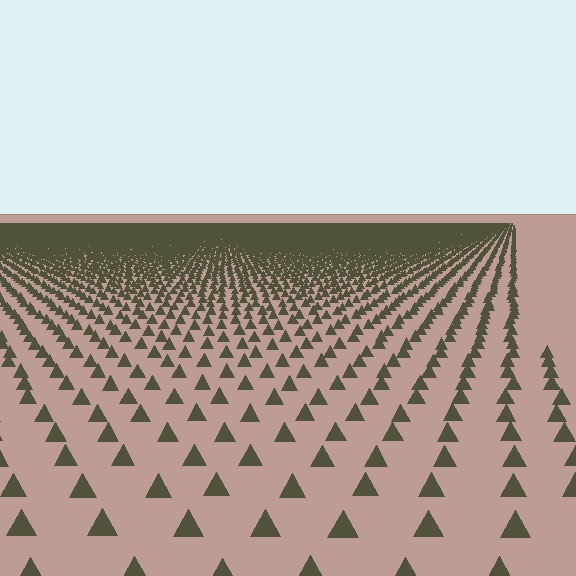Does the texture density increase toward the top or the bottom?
Density increases toward the top.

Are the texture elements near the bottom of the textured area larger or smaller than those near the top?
Larger. Near the bottom, elements are closer to the viewer and appear at a bigger on-screen size.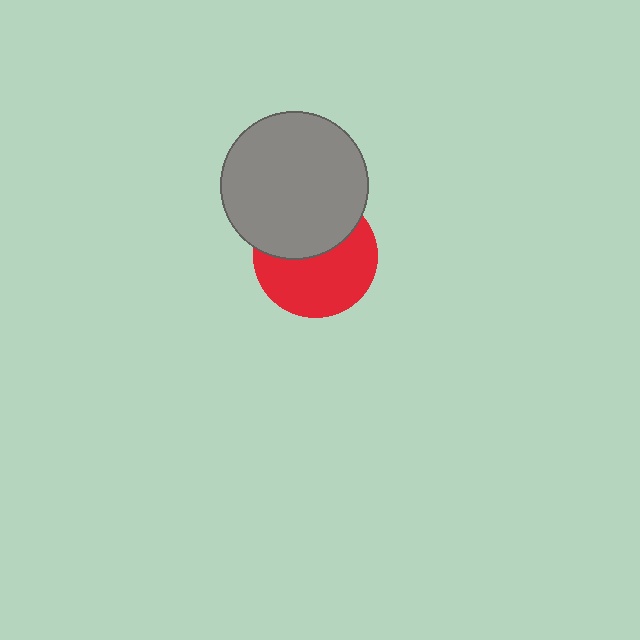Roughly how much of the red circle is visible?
About half of it is visible (roughly 58%).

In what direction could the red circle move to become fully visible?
The red circle could move down. That would shift it out from behind the gray circle entirely.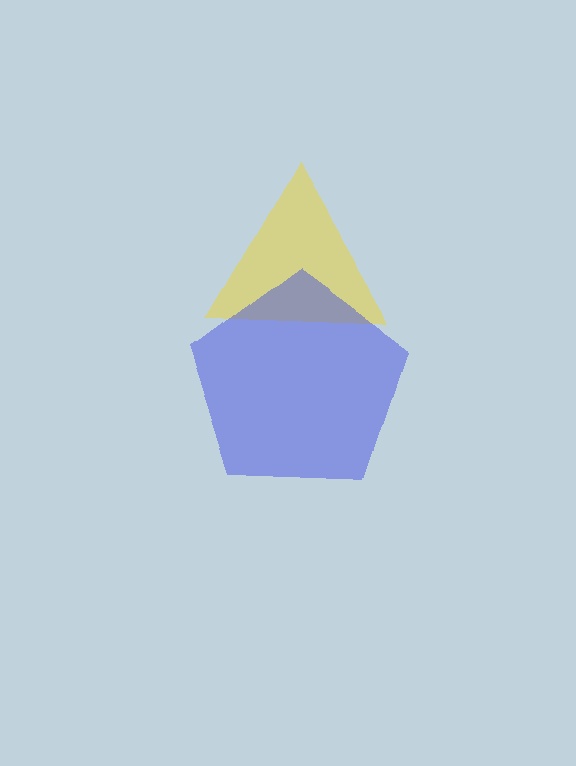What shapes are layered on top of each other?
The layered shapes are: a yellow triangle, a blue pentagon.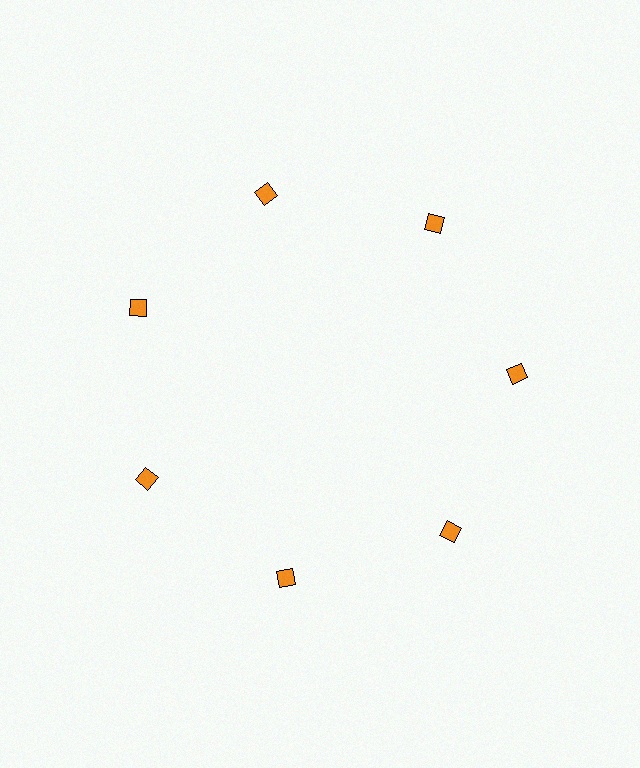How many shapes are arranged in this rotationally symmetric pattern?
There are 7 shapes, arranged in 7 groups of 1.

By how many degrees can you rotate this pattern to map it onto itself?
The pattern maps onto itself every 51 degrees of rotation.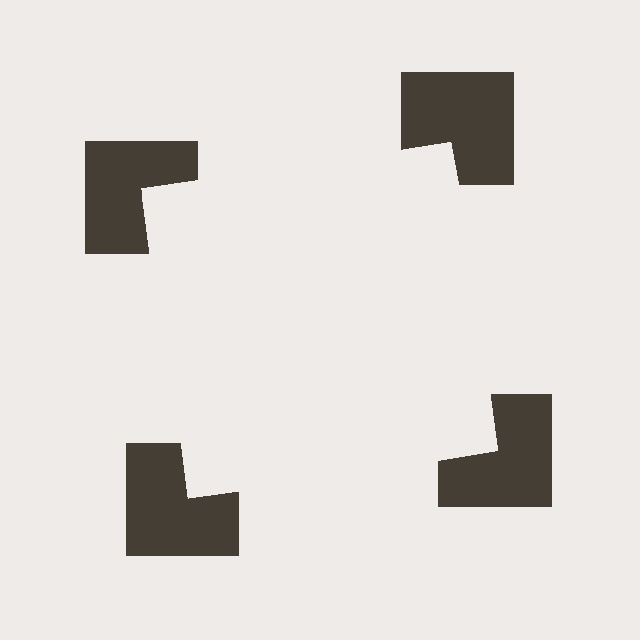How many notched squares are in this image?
There are 4 — one at each vertex of the illusory square.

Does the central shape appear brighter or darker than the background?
It typically appears slightly brighter than the background, even though no actual brightness change is drawn.